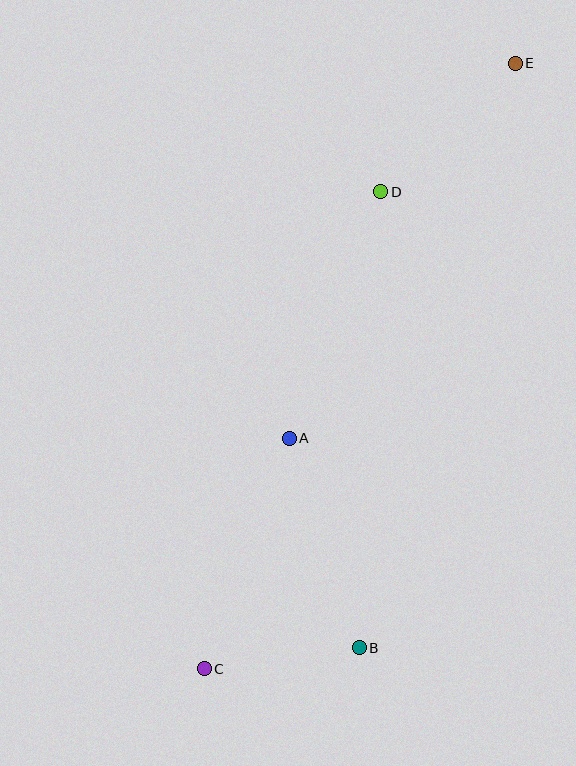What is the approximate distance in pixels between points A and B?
The distance between A and B is approximately 221 pixels.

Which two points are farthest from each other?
Points C and E are farthest from each other.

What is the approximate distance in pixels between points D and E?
The distance between D and E is approximately 186 pixels.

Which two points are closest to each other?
Points B and C are closest to each other.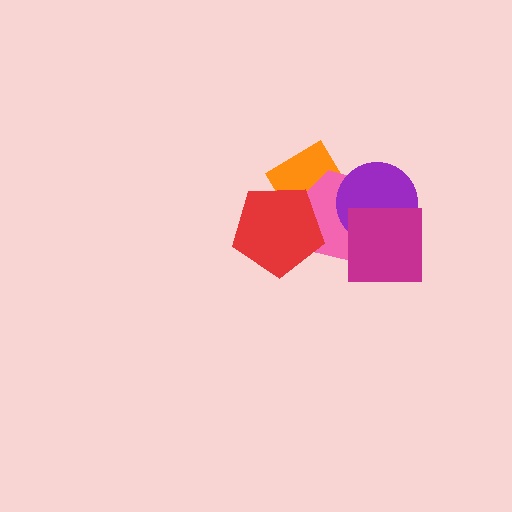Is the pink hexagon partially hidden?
Yes, it is partially covered by another shape.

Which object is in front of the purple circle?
The magenta square is in front of the purple circle.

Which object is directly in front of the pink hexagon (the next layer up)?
The purple circle is directly in front of the pink hexagon.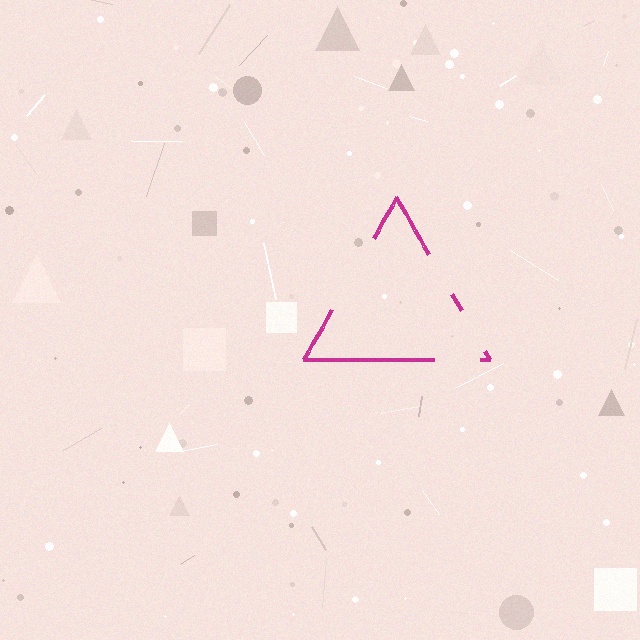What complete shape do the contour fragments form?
The contour fragments form a triangle.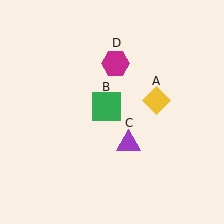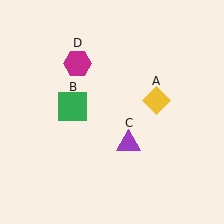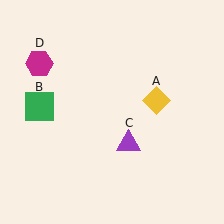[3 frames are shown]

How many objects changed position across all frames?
2 objects changed position: green square (object B), magenta hexagon (object D).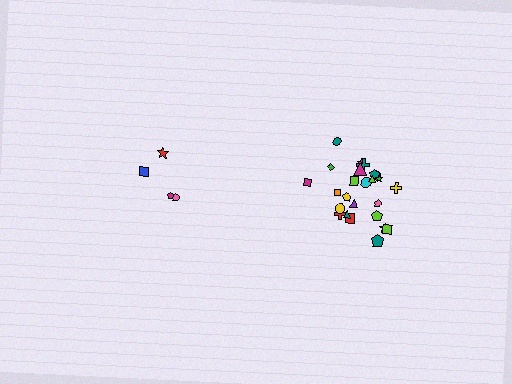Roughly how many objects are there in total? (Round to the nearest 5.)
Roughly 30 objects in total.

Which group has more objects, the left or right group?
The right group.